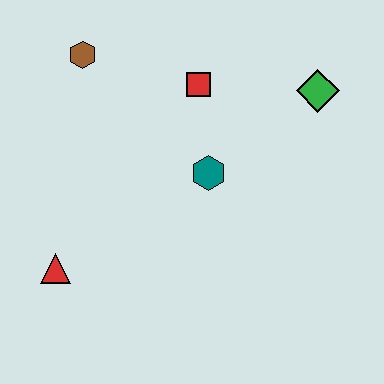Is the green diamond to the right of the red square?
Yes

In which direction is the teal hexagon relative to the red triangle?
The teal hexagon is to the right of the red triangle.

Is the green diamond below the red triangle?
No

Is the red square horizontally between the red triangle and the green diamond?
Yes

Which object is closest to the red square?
The teal hexagon is closest to the red square.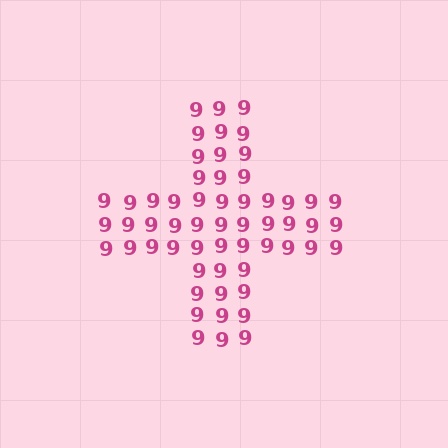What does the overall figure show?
The overall figure shows a cross.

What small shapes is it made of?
It is made of small digit 9's.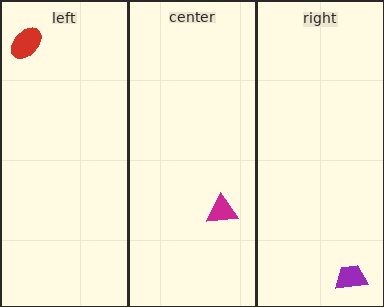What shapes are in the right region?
The purple trapezoid.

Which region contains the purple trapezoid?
The right region.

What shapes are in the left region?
The red ellipse.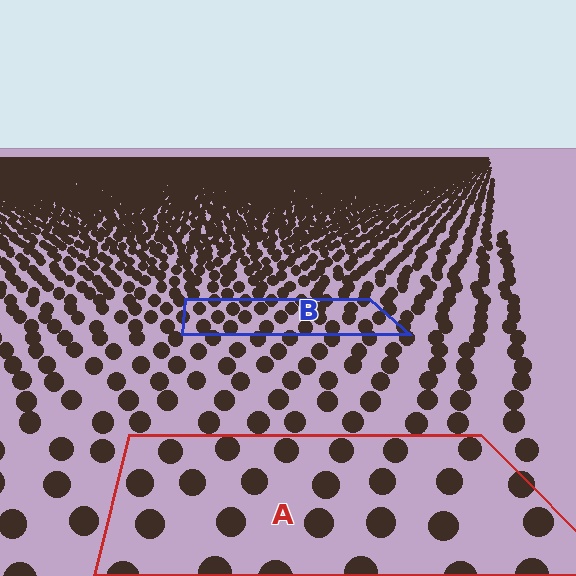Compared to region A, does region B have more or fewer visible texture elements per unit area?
Region B has more texture elements per unit area — they are packed more densely because it is farther away.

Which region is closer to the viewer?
Region A is closer. The texture elements there are larger and more spread out.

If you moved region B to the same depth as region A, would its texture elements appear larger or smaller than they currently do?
They would appear larger. At a closer depth, the same texture elements are projected at a bigger on-screen size.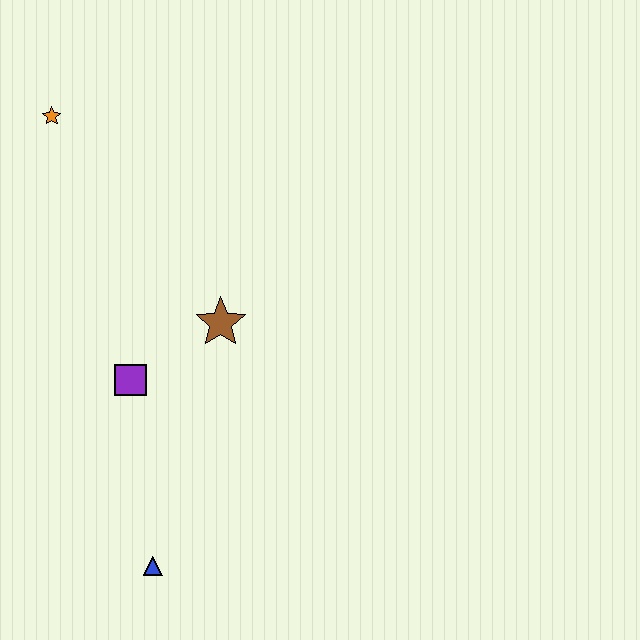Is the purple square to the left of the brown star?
Yes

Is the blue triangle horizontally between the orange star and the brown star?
Yes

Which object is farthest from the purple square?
The orange star is farthest from the purple square.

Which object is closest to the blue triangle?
The purple square is closest to the blue triangle.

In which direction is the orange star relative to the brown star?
The orange star is above the brown star.